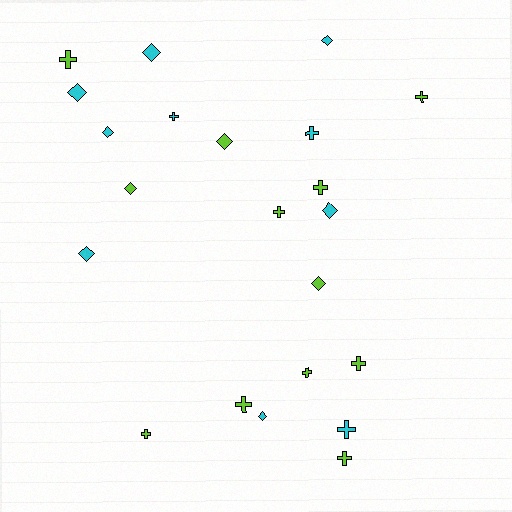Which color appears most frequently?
Lime, with 12 objects.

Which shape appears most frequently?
Cross, with 12 objects.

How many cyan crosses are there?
There are 3 cyan crosses.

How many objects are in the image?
There are 22 objects.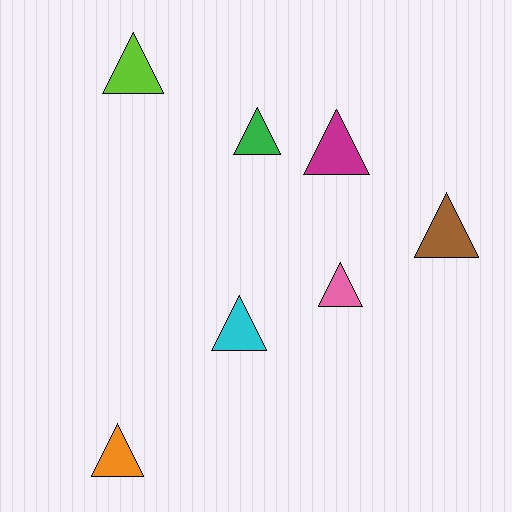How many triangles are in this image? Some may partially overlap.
There are 7 triangles.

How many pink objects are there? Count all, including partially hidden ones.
There is 1 pink object.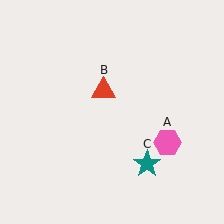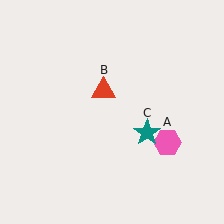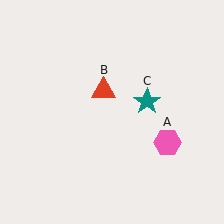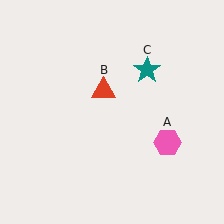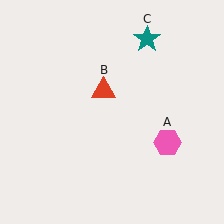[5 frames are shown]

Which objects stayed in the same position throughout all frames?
Pink hexagon (object A) and red triangle (object B) remained stationary.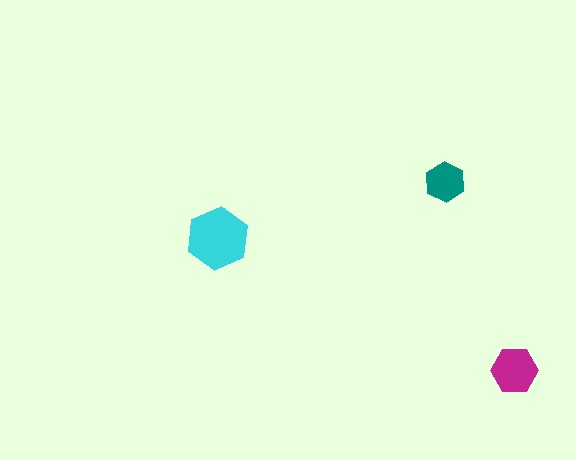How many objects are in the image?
There are 3 objects in the image.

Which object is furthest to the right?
The magenta hexagon is rightmost.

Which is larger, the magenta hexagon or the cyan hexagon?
The cyan one.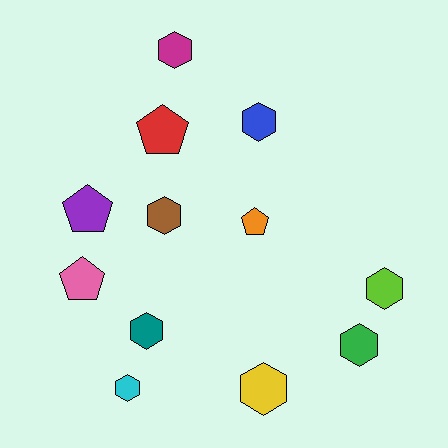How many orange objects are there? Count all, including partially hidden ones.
There is 1 orange object.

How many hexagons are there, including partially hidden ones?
There are 8 hexagons.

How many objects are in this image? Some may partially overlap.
There are 12 objects.